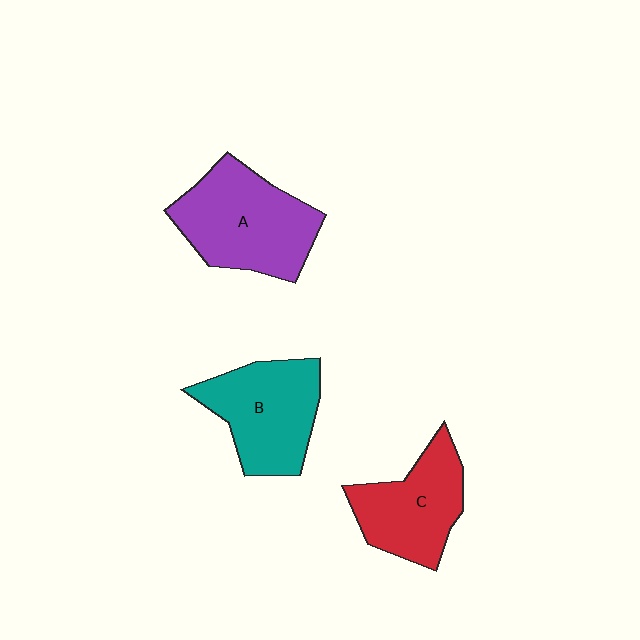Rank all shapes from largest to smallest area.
From largest to smallest: A (purple), B (teal), C (red).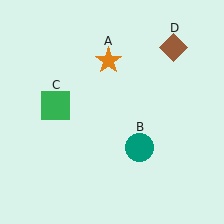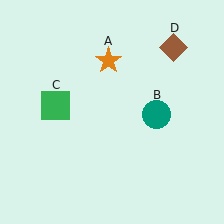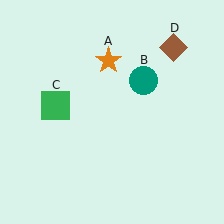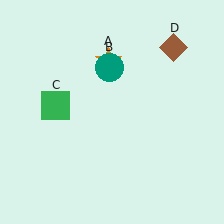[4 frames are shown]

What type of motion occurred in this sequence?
The teal circle (object B) rotated counterclockwise around the center of the scene.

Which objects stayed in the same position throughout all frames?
Orange star (object A) and green square (object C) and brown diamond (object D) remained stationary.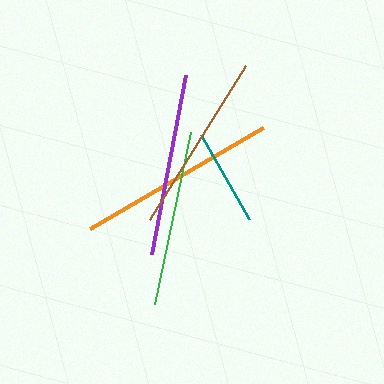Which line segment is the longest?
The orange line is the longest at approximately 200 pixels.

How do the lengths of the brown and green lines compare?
The brown and green lines are approximately the same length.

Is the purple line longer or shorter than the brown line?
The purple line is longer than the brown line.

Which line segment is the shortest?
The teal line is the shortest at approximately 96 pixels.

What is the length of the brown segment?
The brown segment is approximately 181 pixels long.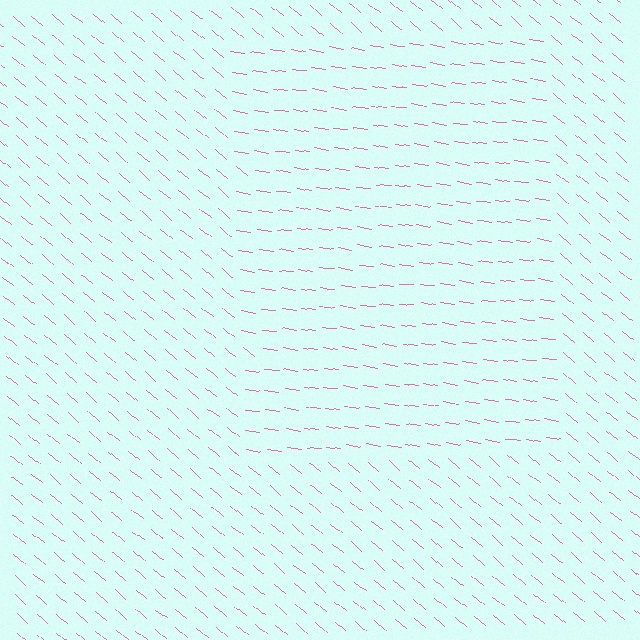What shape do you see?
I see a rectangle.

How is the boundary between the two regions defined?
The boundary is defined purely by a change in line orientation (approximately 32 degrees difference). All lines are the same color and thickness.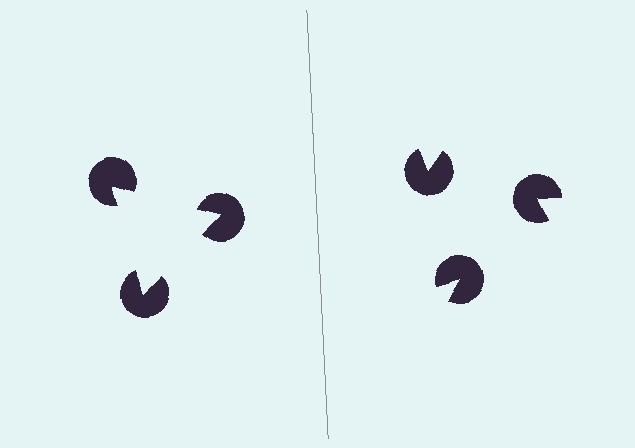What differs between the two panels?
The pac-man discs are positioned identically on both sides; only the wedge orientations differ. On the left they align to a triangle; on the right they are misaligned.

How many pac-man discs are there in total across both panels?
6 — 3 on each side.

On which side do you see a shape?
An illusory triangle appears on the left side. On the right side the wedge cuts are rotated, so no coherent shape forms.